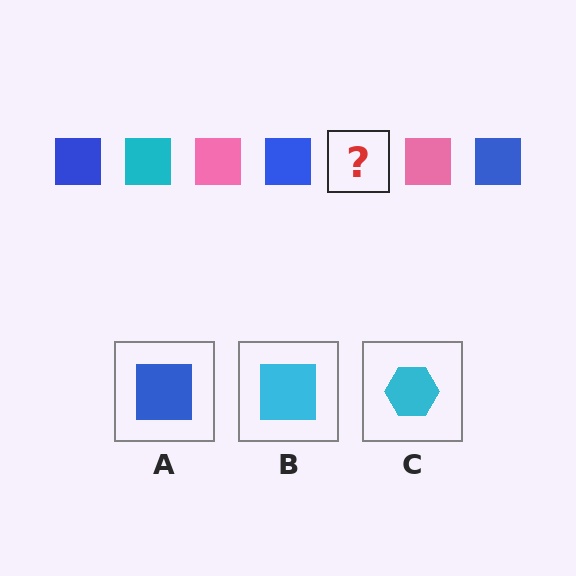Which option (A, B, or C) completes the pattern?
B.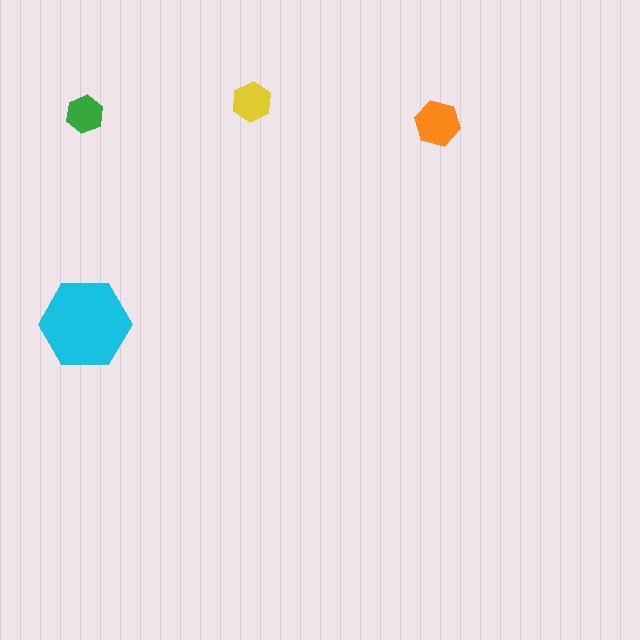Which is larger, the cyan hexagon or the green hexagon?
The cyan one.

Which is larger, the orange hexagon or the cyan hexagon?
The cyan one.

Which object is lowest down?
The cyan hexagon is bottommost.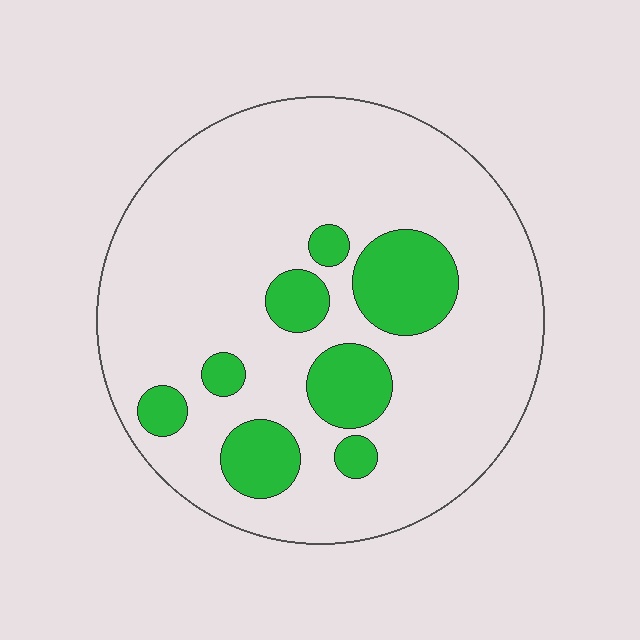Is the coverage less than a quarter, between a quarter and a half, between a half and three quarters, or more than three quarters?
Less than a quarter.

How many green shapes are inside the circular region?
8.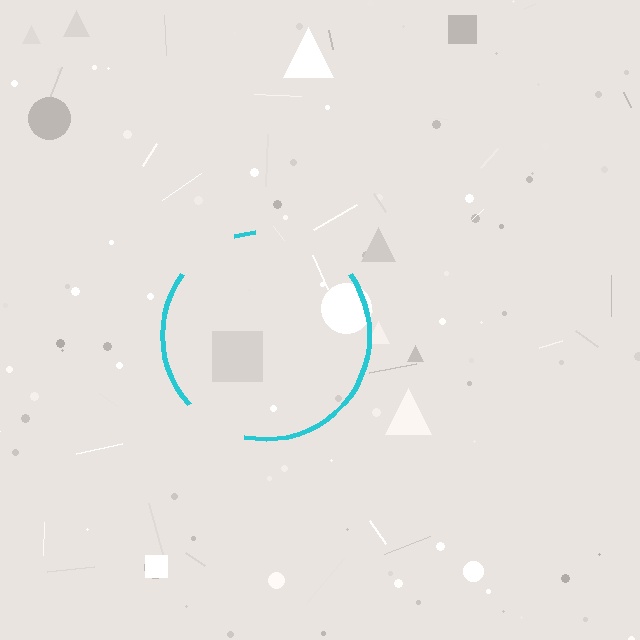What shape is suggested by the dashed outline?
The dashed outline suggests a circle.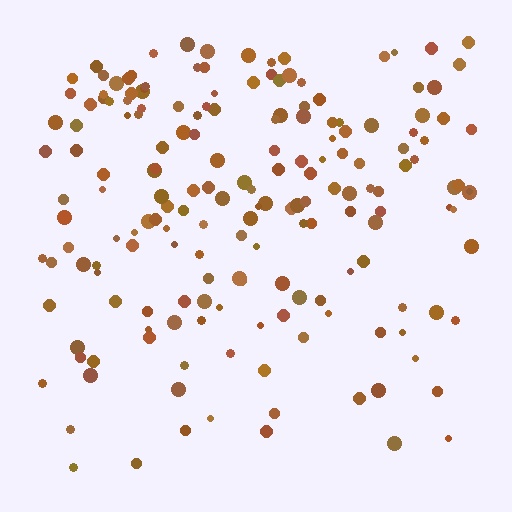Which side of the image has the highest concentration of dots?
The top.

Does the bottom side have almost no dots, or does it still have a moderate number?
Still a moderate number, just noticeably fewer than the top.